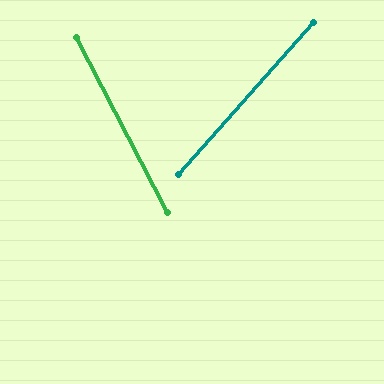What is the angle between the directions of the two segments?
Approximately 69 degrees.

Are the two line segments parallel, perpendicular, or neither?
Neither parallel nor perpendicular — they differ by about 69°.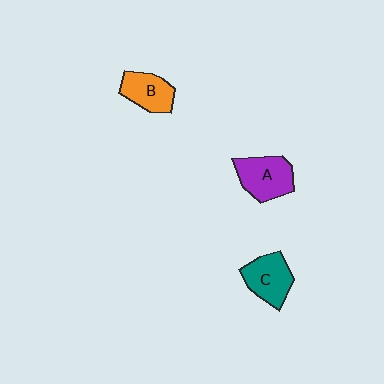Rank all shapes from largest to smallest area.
From largest to smallest: A (purple), C (teal), B (orange).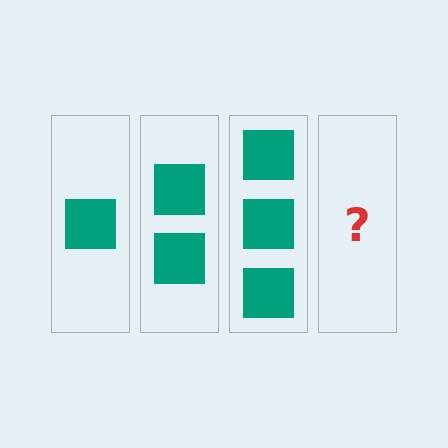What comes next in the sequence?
The next element should be 4 squares.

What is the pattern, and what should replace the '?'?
The pattern is that each step adds one more square. The '?' should be 4 squares.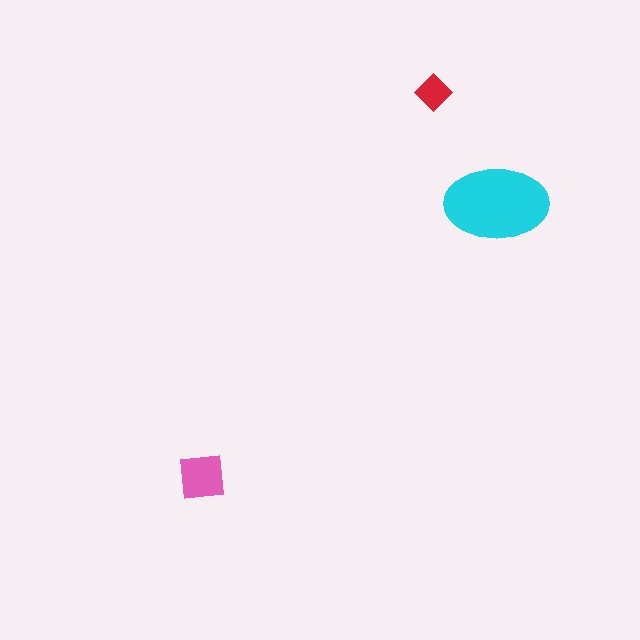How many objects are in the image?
There are 3 objects in the image.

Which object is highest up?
The red diamond is topmost.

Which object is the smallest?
The red diamond.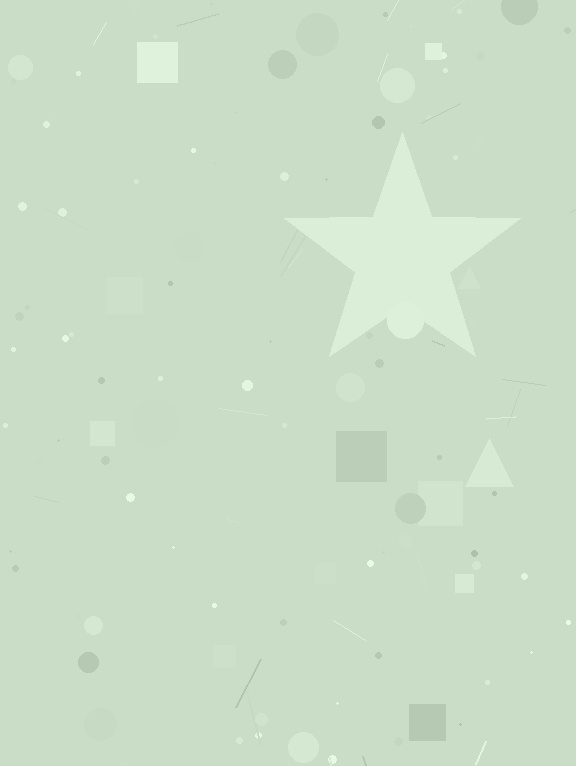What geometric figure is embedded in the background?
A star is embedded in the background.